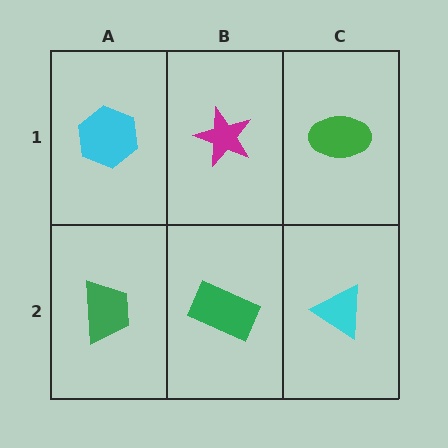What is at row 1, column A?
A cyan hexagon.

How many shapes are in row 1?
3 shapes.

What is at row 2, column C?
A cyan triangle.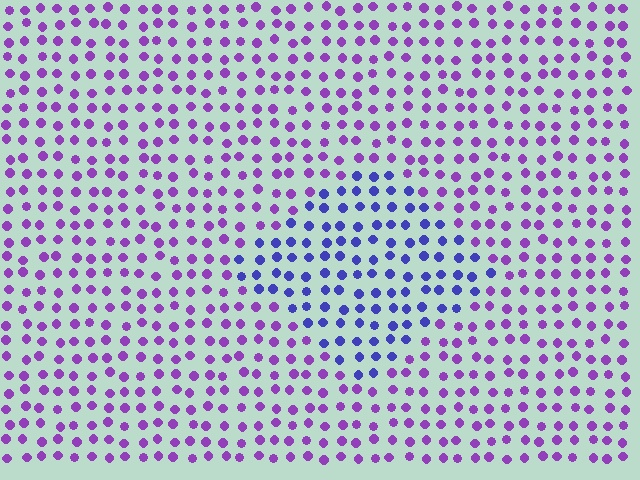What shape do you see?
I see a diamond.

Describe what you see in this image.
The image is filled with small purple elements in a uniform arrangement. A diamond-shaped region is visible where the elements are tinted to a slightly different hue, forming a subtle color boundary.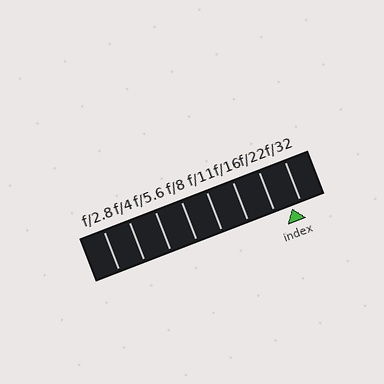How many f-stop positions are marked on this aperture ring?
There are 8 f-stop positions marked.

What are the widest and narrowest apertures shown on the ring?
The widest aperture shown is f/2.8 and the narrowest is f/32.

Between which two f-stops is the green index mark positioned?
The index mark is between f/22 and f/32.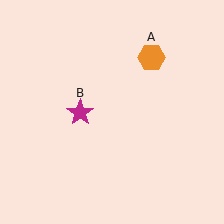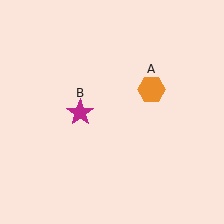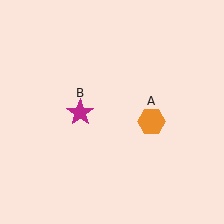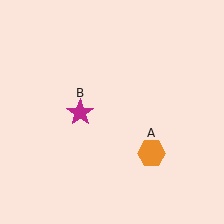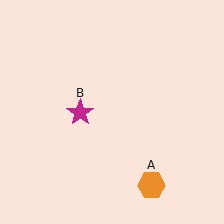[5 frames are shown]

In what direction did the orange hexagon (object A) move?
The orange hexagon (object A) moved down.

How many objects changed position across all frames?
1 object changed position: orange hexagon (object A).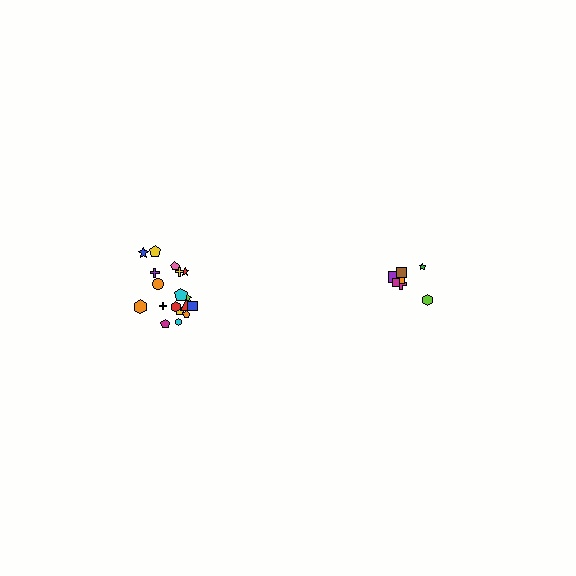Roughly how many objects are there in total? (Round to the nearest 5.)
Roughly 25 objects in total.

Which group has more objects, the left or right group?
The left group.